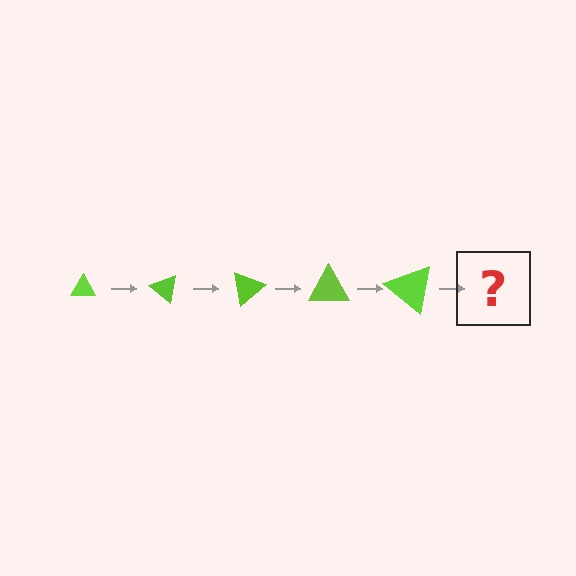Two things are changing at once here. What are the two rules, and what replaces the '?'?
The two rules are that the triangle grows larger each step and it rotates 40 degrees each step. The '?' should be a triangle, larger than the previous one and rotated 200 degrees from the start.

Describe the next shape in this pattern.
It should be a triangle, larger than the previous one and rotated 200 degrees from the start.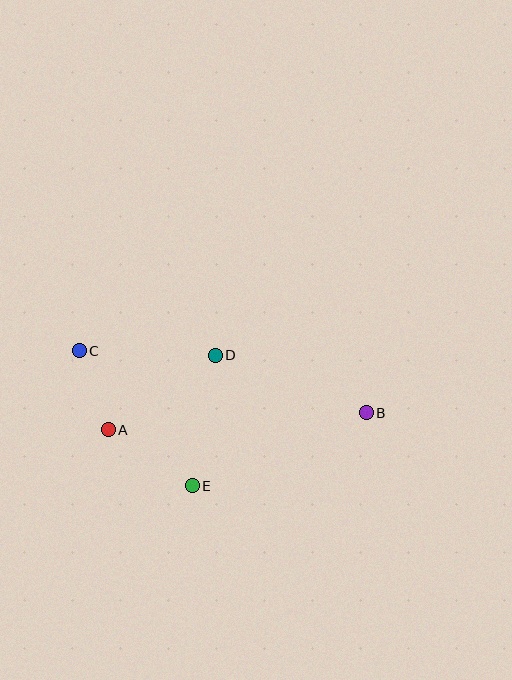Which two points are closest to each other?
Points A and C are closest to each other.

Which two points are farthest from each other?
Points B and C are farthest from each other.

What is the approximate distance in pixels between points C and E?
The distance between C and E is approximately 176 pixels.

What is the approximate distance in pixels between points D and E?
The distance between D and E is approximately 132 pixels.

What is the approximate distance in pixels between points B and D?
The distance between B and D is approximately 161 pixels.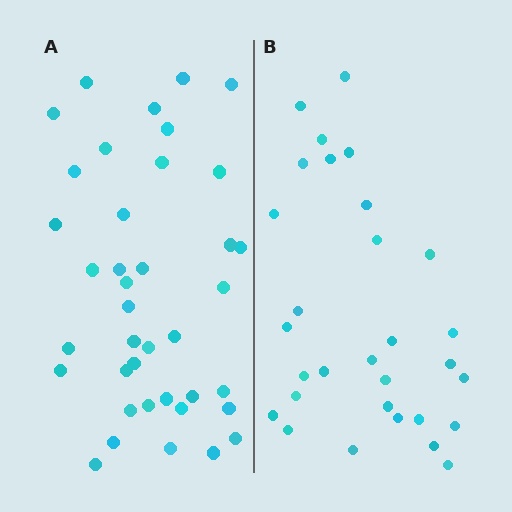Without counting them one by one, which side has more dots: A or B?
Region A (the left region) has more dots.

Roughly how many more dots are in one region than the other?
Region A has roughly 8 or so more dots than region B.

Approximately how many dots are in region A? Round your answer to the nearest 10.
About 40 dots. (The exact count is 39, which rounds to 40.)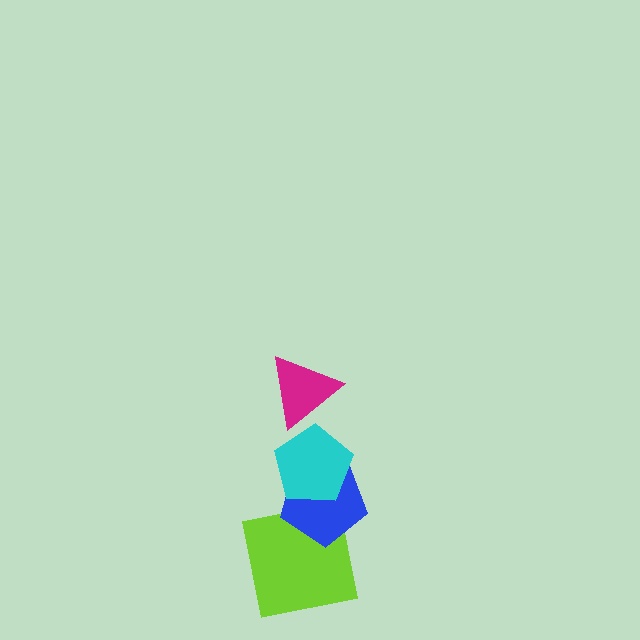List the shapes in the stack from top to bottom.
From top to bottom: the magenta triangle, the cyan pentagon, the blue pentagon, the lime square.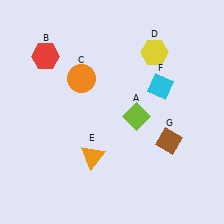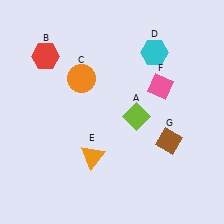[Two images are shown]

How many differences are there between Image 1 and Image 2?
There are 2 differences between the two images.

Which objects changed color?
D changed from yellow to cyan. F changed from cyan to pink.